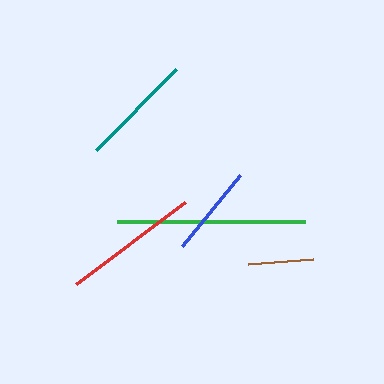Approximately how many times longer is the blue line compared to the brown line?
The blue line is approximately 1.4 times the length of the brown line.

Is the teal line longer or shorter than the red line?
The red line is longer than the teal line.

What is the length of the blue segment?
The blue segment is approximately 92 pixels long.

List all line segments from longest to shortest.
From longest to shortest: green, red, teal, blue, brown.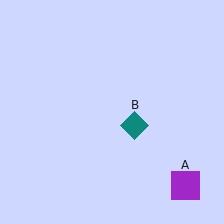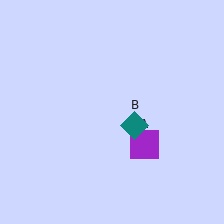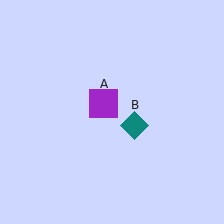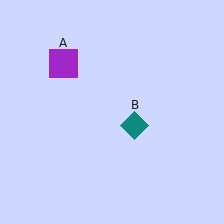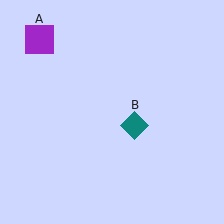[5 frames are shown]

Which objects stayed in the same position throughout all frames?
Teal diamond (object B) remained stationary.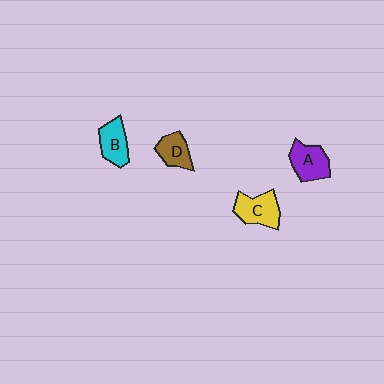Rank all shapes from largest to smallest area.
From largest to smallest: C (yellow), A (purple), B (cyan), D (brown).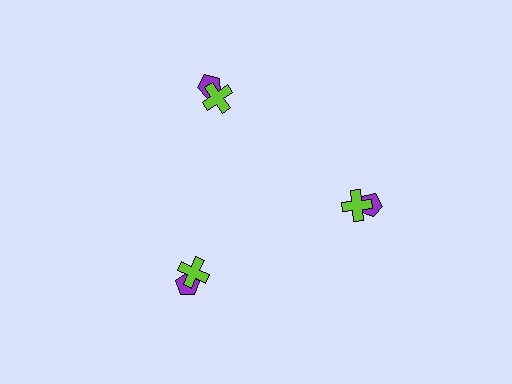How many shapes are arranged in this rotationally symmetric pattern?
There are 6 shapes, arranged in 3 groups of 2.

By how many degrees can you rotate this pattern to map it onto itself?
The pattern maps onto itself every 120 degrees of rotation.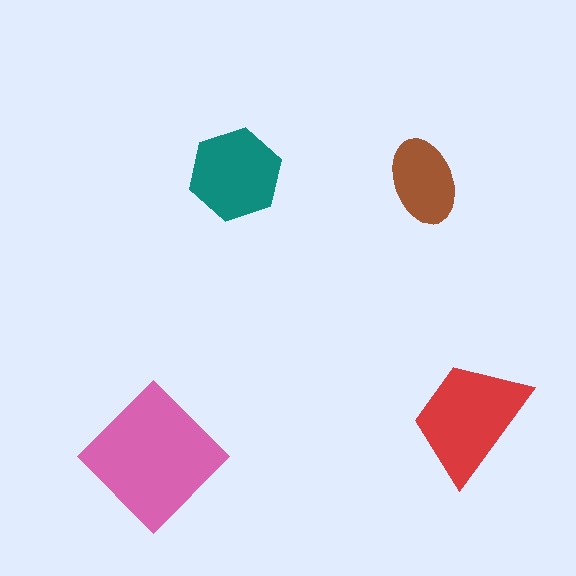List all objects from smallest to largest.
The brown ellipse, the teal hexagon, the red trapezoid, the pink diamond.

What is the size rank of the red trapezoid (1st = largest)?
2nd.